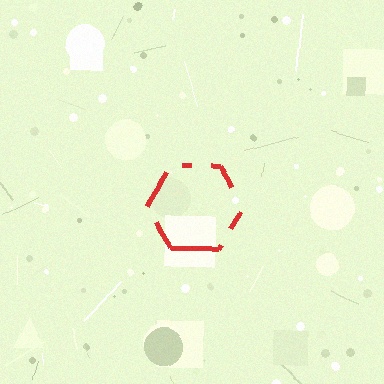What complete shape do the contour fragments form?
The contour fragments form a hexagon.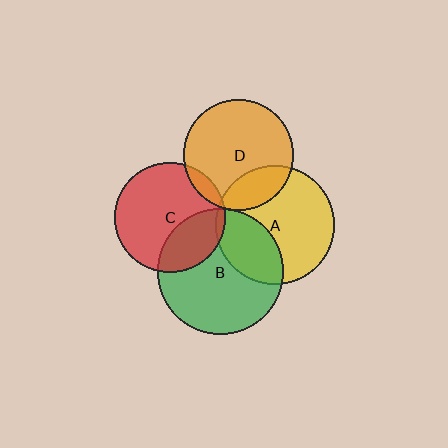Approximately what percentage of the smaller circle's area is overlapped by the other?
Approximately 30%.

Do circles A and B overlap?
Yes.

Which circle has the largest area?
Circle B (green).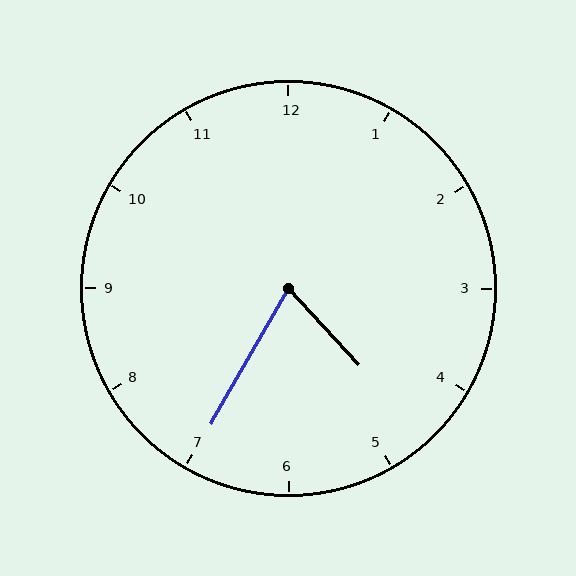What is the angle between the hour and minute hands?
Approximately 72 degrees.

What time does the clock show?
4:35.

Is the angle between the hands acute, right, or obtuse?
It is acute.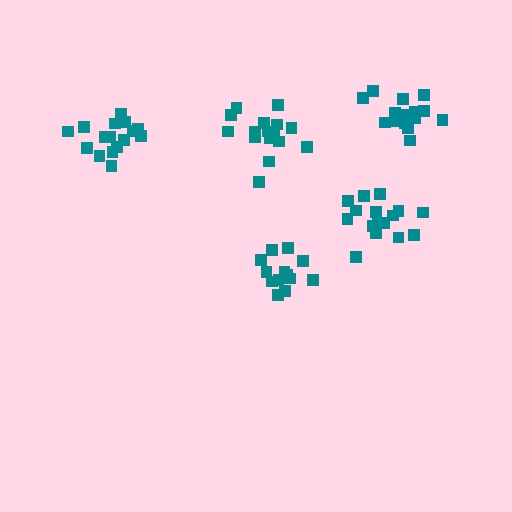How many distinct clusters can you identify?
There are 5 distinct clusters.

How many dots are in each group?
Group 1: 13 dots, Group 2: 16 dots, Group 3: 17 dots, Group 4: 16 dots, Group 5: 16 dots (78 total).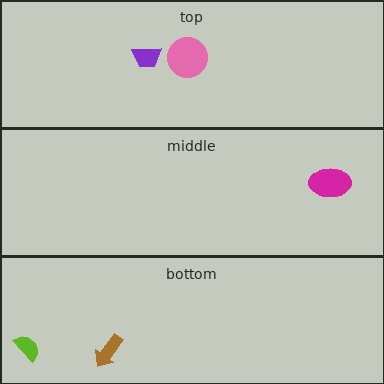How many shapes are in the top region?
2.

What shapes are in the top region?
The pink circle, the purple trapezoid.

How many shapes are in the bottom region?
2.